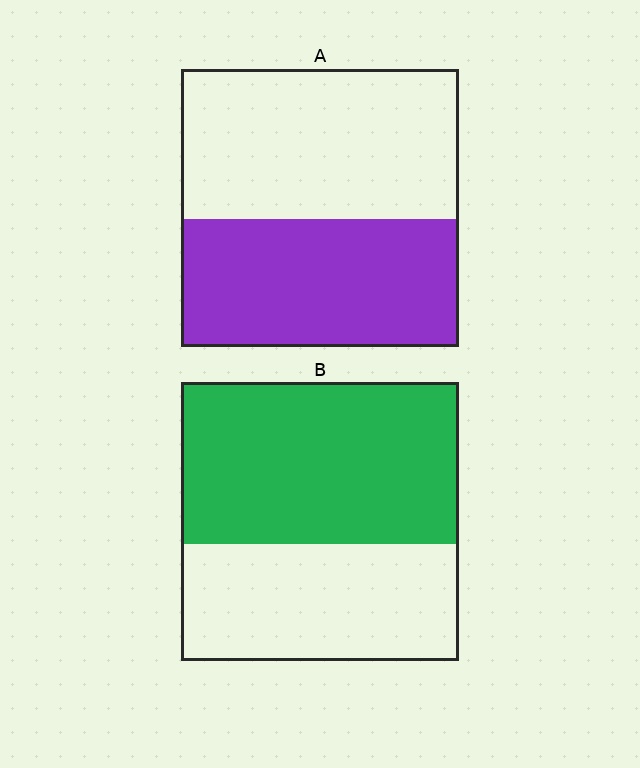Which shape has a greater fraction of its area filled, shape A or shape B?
Shape B.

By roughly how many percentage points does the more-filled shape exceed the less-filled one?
By roughly 10 percentage points (B over A).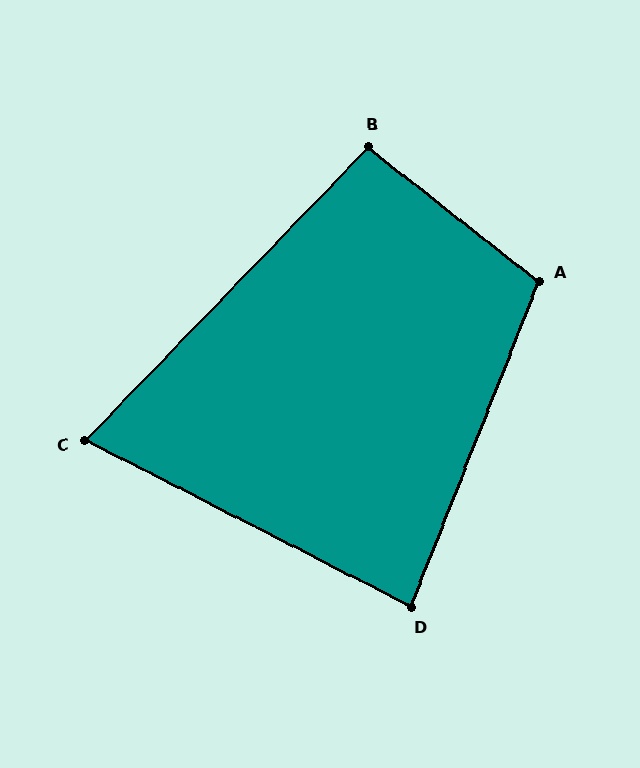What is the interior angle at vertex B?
Approximately 96 degrees (obtuse).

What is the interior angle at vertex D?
Approximately 84 degrees (acute).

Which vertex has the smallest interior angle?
C, at approximately 73 degrees.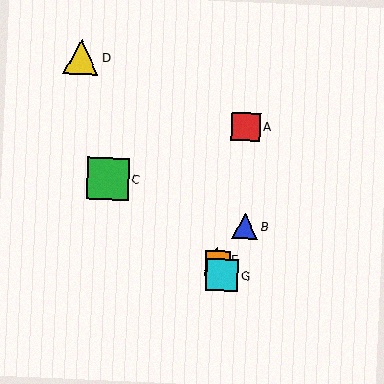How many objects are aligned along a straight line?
3 objects (E, F, G) are aligned along a straight line.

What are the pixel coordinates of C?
Object C is at (108, 179).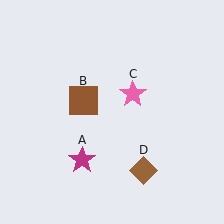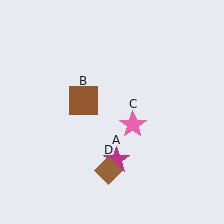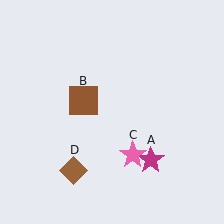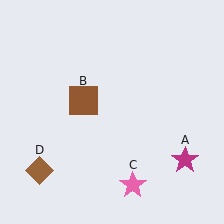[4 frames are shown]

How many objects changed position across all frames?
3 objects changed position: magenta star (object A), pink star (object C), brown diamond (object D).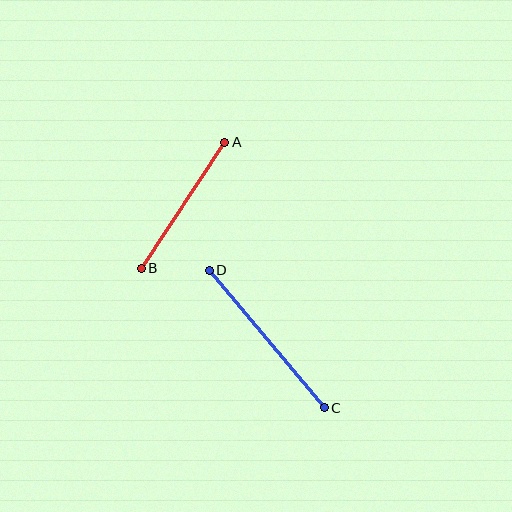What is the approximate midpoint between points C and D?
The midpoint is at approximately (267, 339) pixels.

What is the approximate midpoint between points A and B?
The midpoint is at approximately (183, 205) pixels.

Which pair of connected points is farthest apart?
Points C and D are farthest apart.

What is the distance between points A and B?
The distance is approximately 151 pixels.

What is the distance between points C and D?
The distance is approximately 179 pixels.